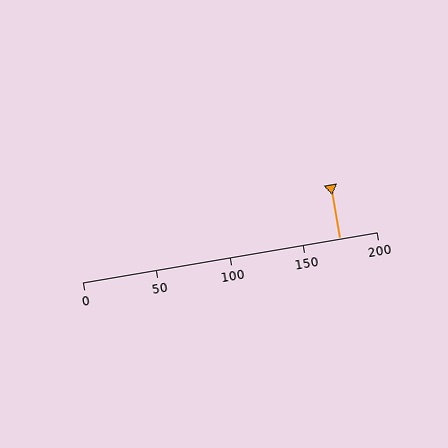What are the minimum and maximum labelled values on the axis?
The axis runs from 0 to 200.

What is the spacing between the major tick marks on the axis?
The major ticks are spaced 50 apart.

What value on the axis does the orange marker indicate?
The marker indicates approximately 175.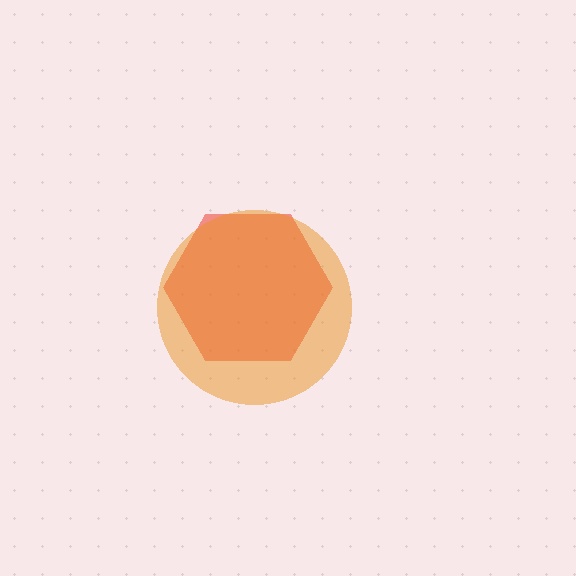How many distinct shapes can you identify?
There are 2 distinct shapes: a red hexagon, an orange circle.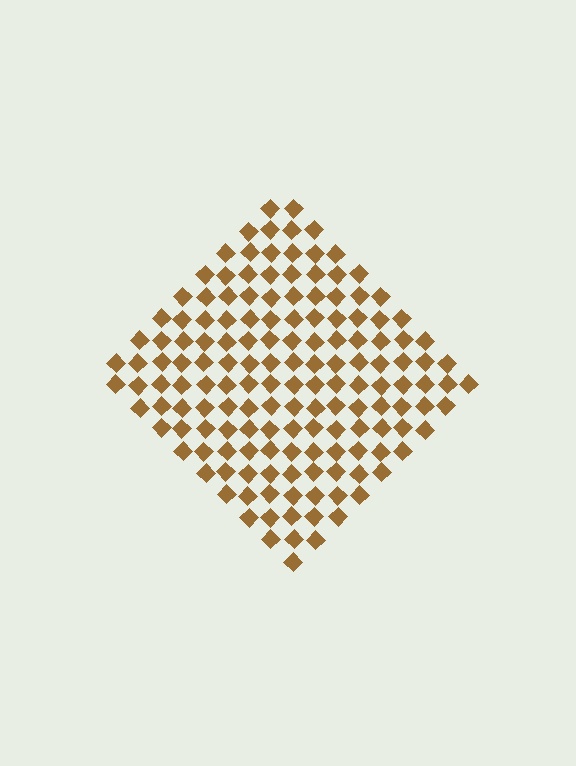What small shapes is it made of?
It is made of small diamonds.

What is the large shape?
The large shape is a diamond.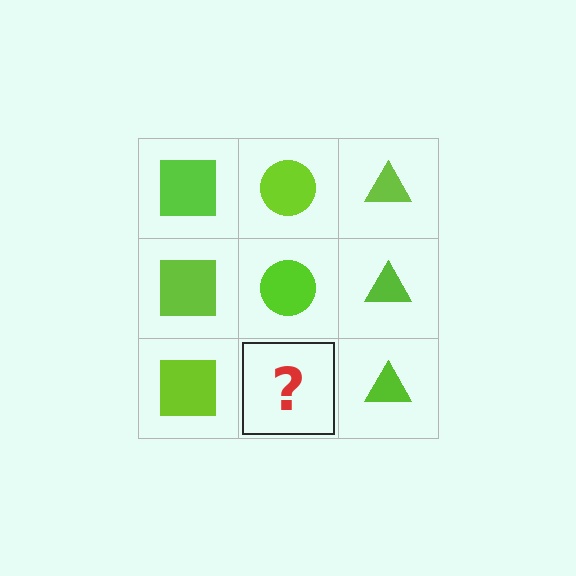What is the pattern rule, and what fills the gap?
The rule is that each column has a consistent shape. The gap should be filled with a lime circle.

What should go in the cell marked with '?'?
The missing cell should contain a lime circle.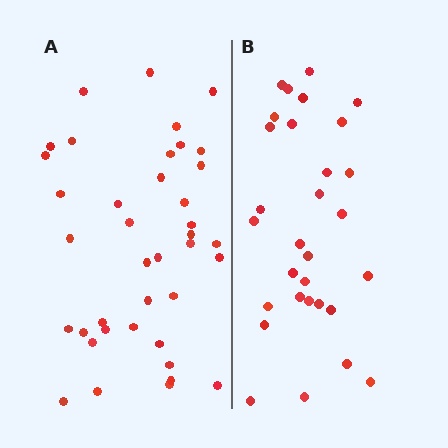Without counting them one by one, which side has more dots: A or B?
Region A (the left region) has more dots.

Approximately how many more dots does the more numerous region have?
Region A has roughly 8 or so more dots than region B.